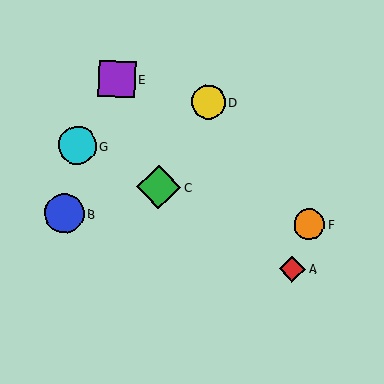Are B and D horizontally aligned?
No, B is at y≈213 and D is at y≈102.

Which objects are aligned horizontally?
Objects B, F are aligned horizontally.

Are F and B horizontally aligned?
Yes, both are at y≈224.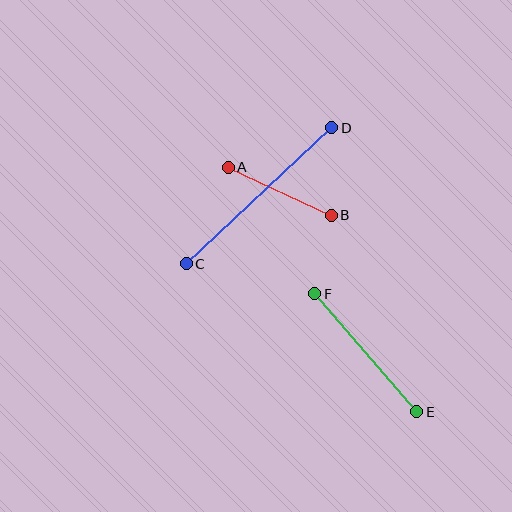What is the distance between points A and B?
The distance is approximately 114 pixels.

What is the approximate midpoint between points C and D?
The midpoint is at approximately (259, 196) pixels.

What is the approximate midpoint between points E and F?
The midpoint is at approximately (366, 353) pixels.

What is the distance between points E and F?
The distance is approximately 156 pixels.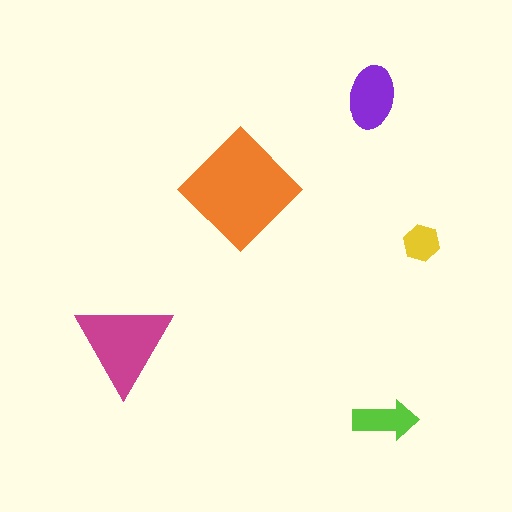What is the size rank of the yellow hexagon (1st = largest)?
5th.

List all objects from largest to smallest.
The orange diamond, the magenta triangle, the purple ellipse, the lime arrow, the yellow hexagon.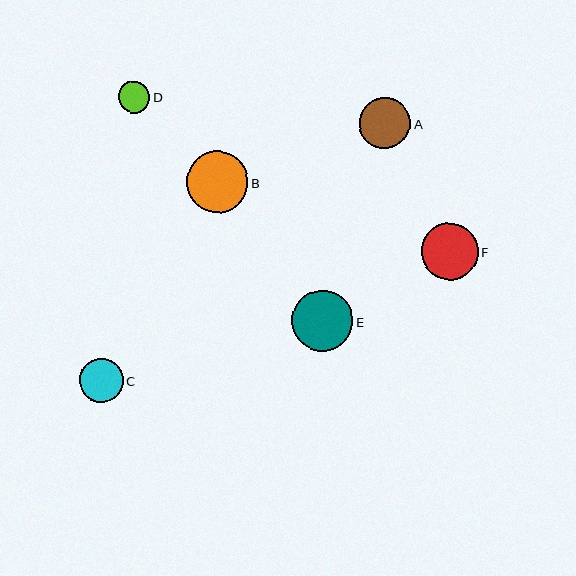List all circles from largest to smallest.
From largest to smallest: B, E, F, A, C, D.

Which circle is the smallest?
Circle D is the smallest with a size of approximately 31 pixels.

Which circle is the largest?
Circle B is the largest with a size of approximately 61 pixels.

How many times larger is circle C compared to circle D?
Circle C is approximately 1.4 times the size of circle D.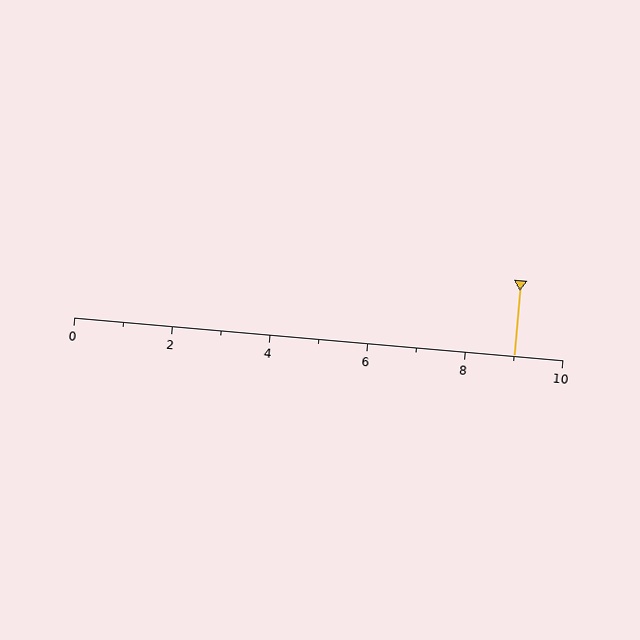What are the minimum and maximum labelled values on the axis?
The axis runs from 0 to 10.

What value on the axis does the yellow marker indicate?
The marker indicates approximately 9.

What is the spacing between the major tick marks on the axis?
The major ticks are spaced 2 apart.